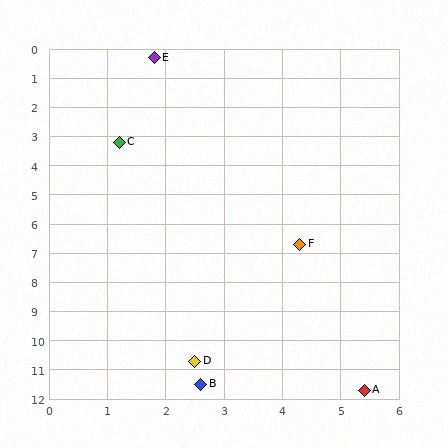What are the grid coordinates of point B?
Point B is at approximately (2.6, 11.5).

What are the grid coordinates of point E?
Point E is at approximately (1.8, 0.3).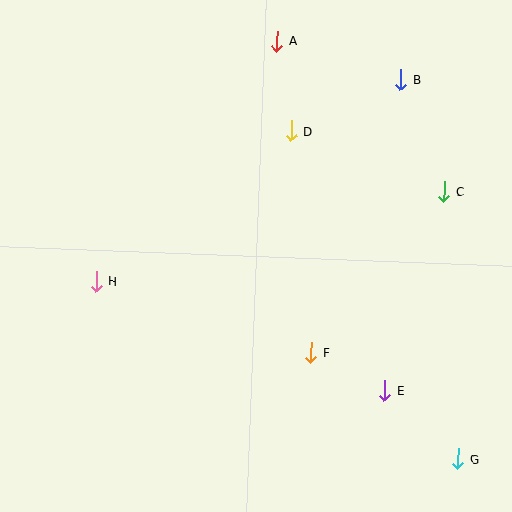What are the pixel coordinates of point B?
Point B is at (401, 80).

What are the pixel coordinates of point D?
Point D is at (291, 131).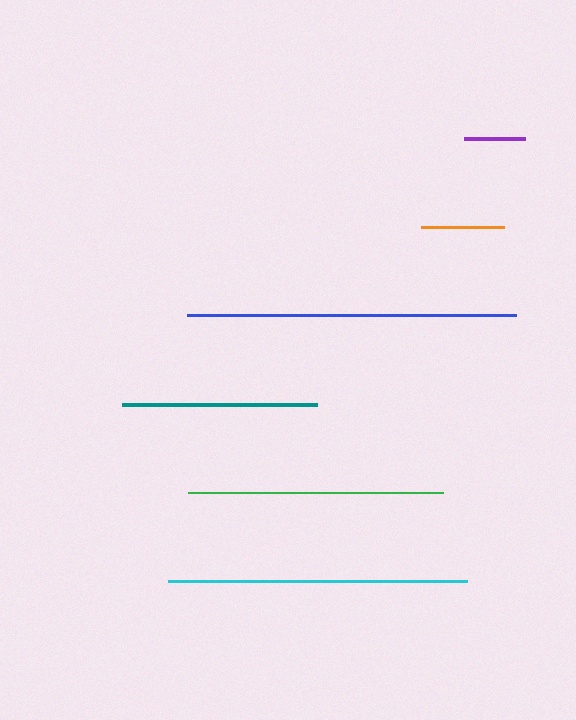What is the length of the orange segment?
The orange segment is approximately 82 pixels long.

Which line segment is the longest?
The blue line is the longest at approximately 328 pixels.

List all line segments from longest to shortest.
From longest to shortest: blue, cyan, green, teal, orange, purple.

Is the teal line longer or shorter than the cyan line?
The cyan line is longer than the teal line.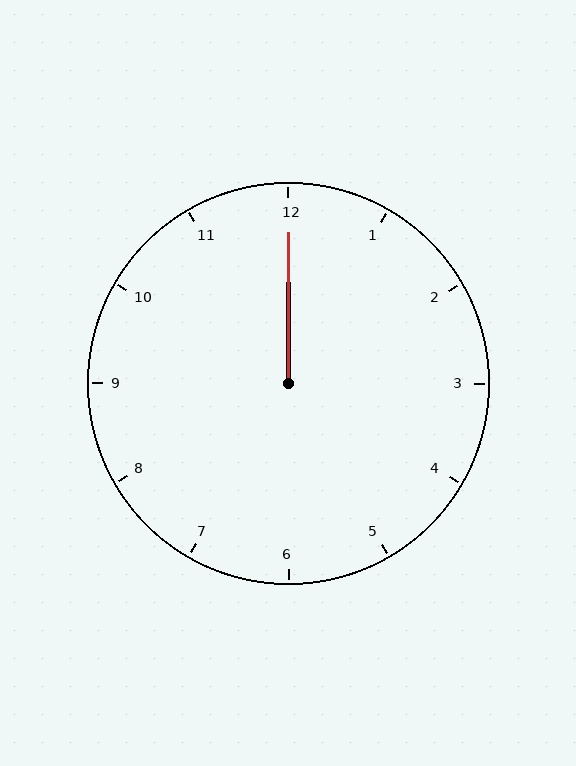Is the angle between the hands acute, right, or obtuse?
It is acute.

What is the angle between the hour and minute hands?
Approximately 0 degrees.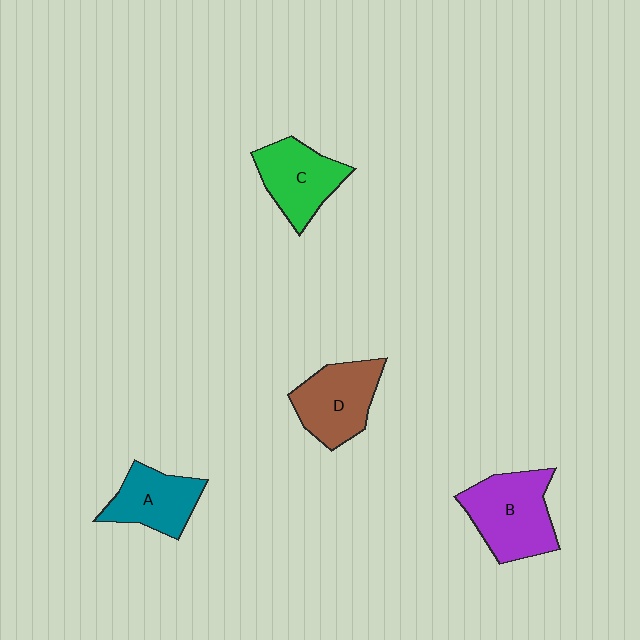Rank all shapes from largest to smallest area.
From largest to smallest: B (purple), D (brown), C (green), A (teal).